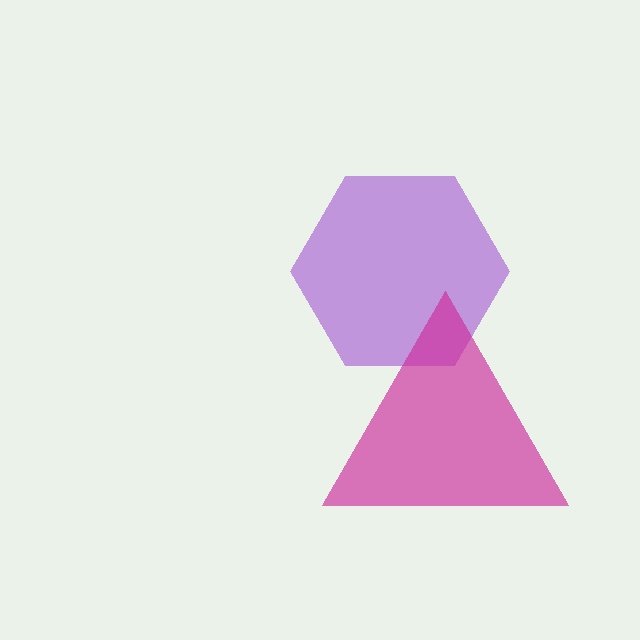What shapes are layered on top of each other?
The layered shapes are: a purple hexagon, a magenta triangle.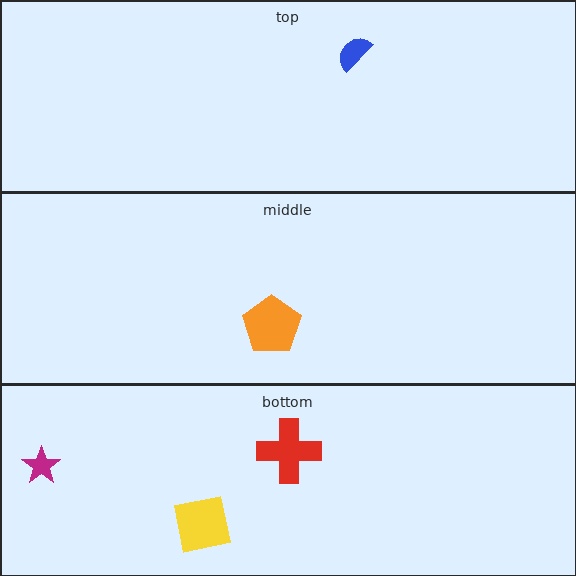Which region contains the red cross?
The bottom region.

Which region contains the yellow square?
The bottom region.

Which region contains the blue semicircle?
The top region.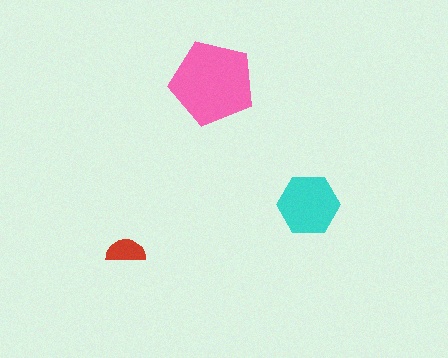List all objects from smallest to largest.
The red semicircle, the cyan hexagon, the pink pentagon.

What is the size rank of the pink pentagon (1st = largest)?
1st.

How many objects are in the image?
There are 3 objects in the image.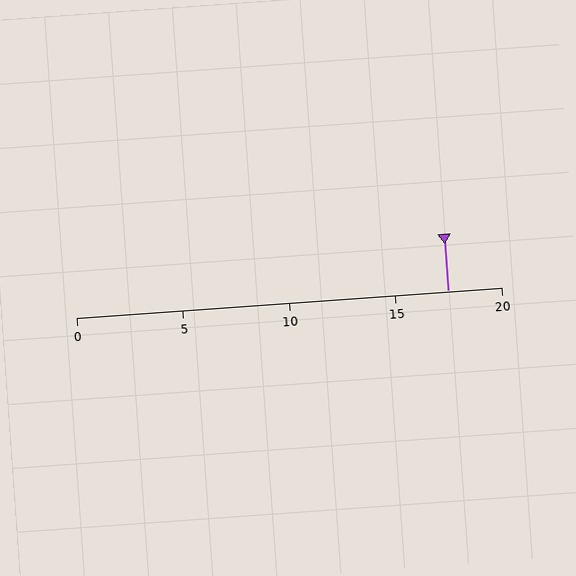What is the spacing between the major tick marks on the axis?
The major ticks are spaced 5 apart.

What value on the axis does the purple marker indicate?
The marker indicates approximately 17.5.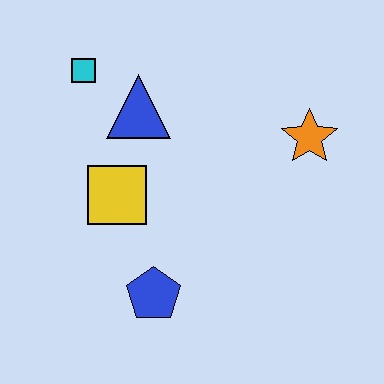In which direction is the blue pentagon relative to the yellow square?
The blue pentagon is below the yellow square.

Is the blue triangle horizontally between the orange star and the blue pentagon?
No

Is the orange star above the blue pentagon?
Yes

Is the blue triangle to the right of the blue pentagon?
No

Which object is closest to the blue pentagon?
The yellow square is closest to the blue pentagon.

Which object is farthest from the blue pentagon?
The cyan square is farthest from the blue pentagon.